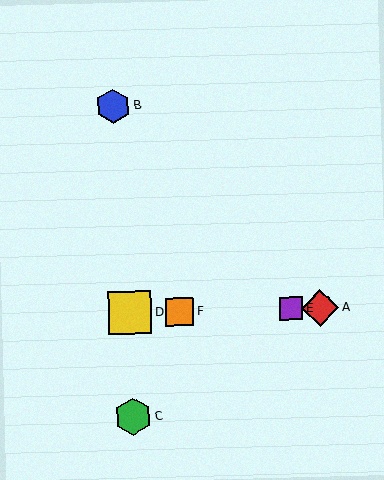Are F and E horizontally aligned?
Yes, both are at y≈312.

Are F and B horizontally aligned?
No, F is at y≈312 and B is at y≈106.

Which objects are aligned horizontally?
Objects A, D, E, F are aligned horizontally.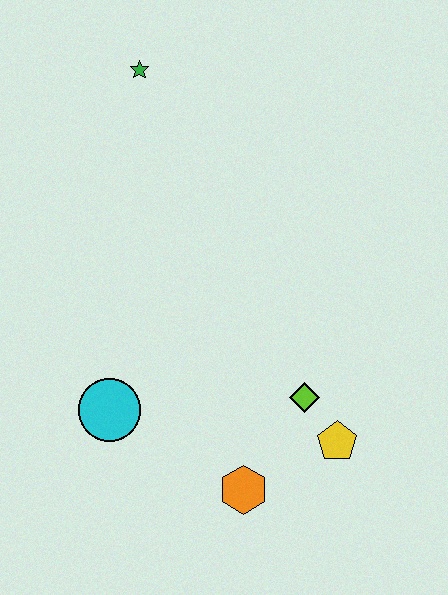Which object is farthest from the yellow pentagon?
The green star is farthest from the yellow pentagon.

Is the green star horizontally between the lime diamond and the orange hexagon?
No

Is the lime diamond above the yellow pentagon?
Yes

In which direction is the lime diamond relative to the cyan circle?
The lime diamond is to the right of the cyan circle.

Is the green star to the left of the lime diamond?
Yes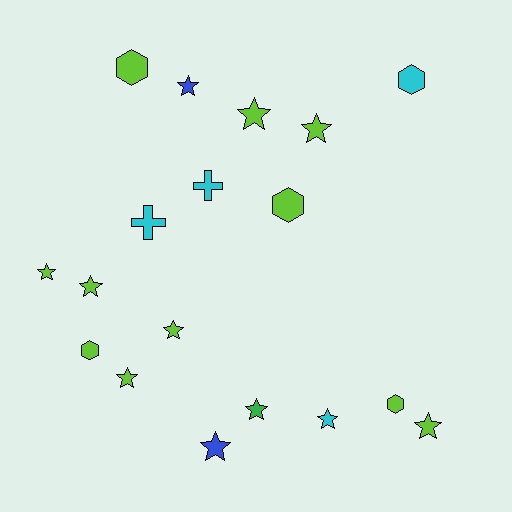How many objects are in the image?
There are 18 objects.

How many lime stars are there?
There are 7 lime stars.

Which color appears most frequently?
Lime, with 11 objects.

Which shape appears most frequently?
Star, with 11 objects.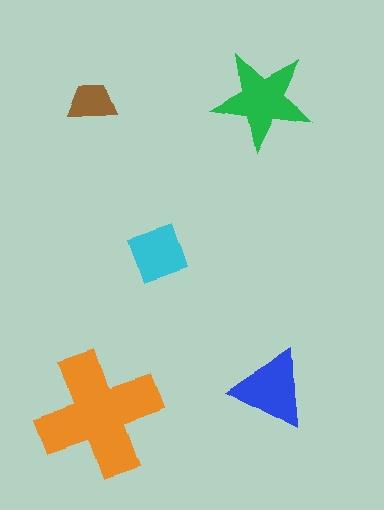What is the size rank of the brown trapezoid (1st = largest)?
5th.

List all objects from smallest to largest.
The brown trapezoid, the cyan diamond, the blue triangle, the green star, the orange cross.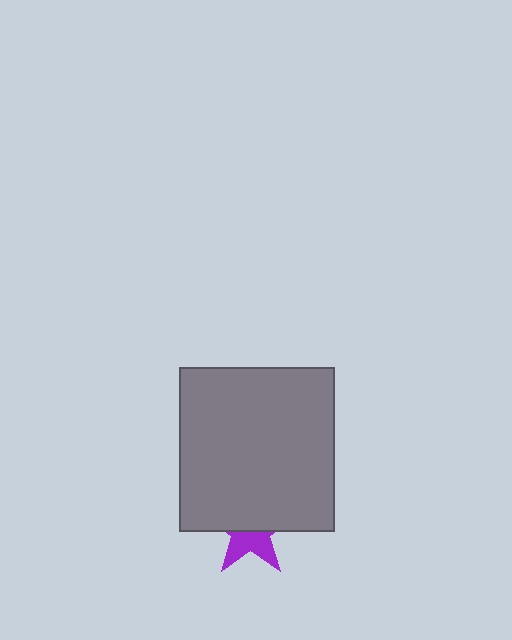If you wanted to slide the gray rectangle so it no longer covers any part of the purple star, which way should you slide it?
Slide it up — that is the most direct way to separate the two shapes.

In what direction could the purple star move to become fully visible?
The purple star could move down. That would shift it out from behind the gray rectangle entirely.